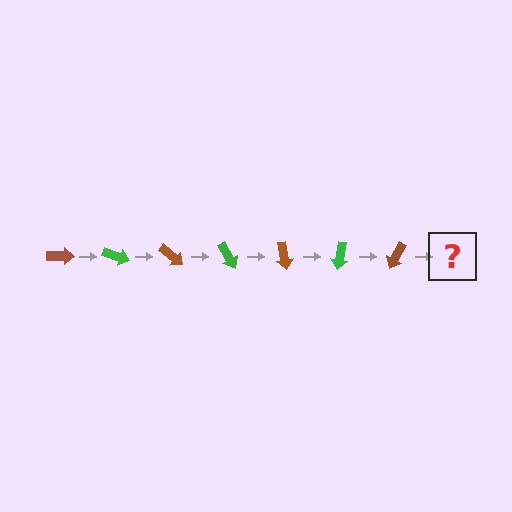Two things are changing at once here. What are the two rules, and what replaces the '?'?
The two rules are that it rotates 20 degrees each step and the color cycles through brown and green. The '?' should be a green arrow, rotated 140 degrees from the start.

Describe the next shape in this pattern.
It should be a green arrow, rotated 140 degrees from the start.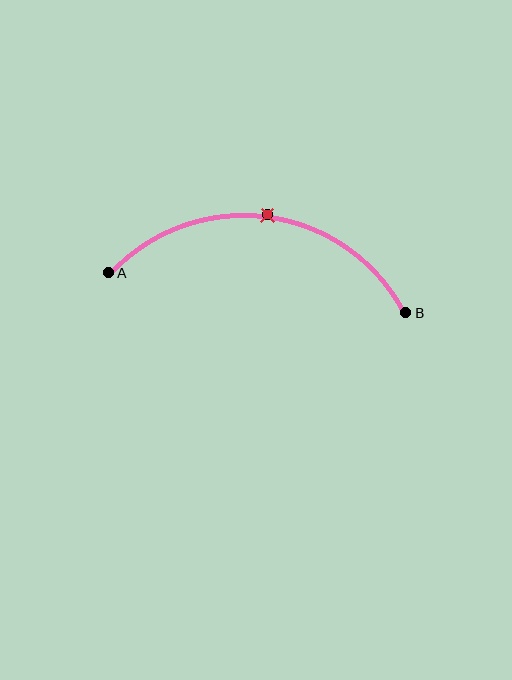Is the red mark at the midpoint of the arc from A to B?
Yes. The red mark lies on the arc at equal arc-length from both A and B — it is the arc midpoint.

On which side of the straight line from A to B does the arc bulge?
The arc bulges above the straight line connecting A and B.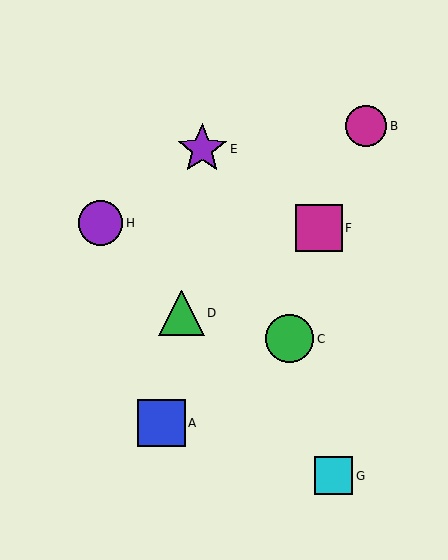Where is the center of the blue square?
The center of the blue square is at (162, 423).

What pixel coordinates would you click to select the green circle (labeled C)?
Click at (290, 339) to select the green circle C.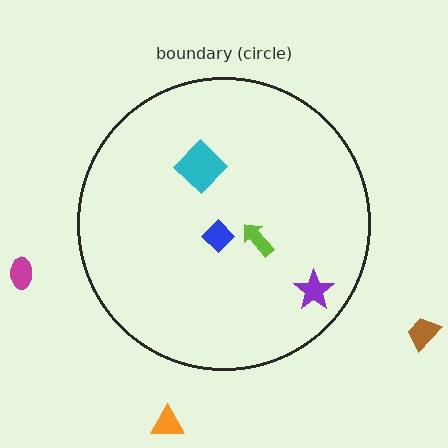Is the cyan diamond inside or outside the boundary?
Inside.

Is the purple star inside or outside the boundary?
Inside.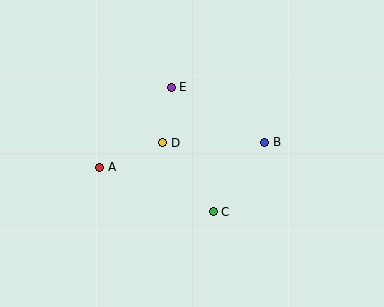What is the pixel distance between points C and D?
The distance between C and D is 86 pixels.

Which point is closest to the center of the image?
Point D at (163, 143) is closest to the center.